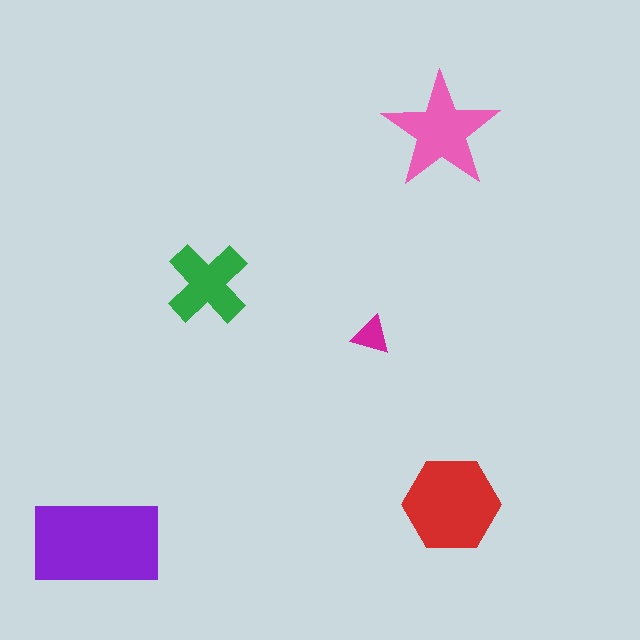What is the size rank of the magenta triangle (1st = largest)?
5th.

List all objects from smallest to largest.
The magenta triangle, the green cross, the pink star, the red hexagon, the purple rectangle.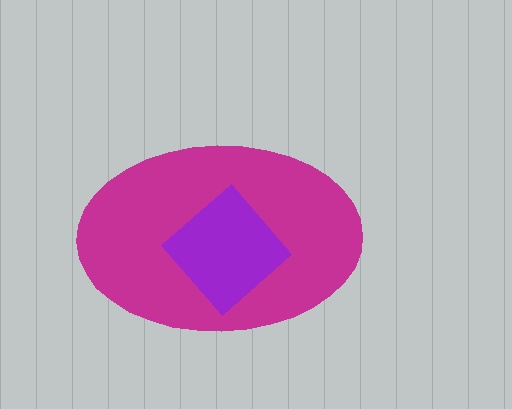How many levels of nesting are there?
2.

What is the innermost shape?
The purple diamond.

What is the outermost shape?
The magenta ellipse.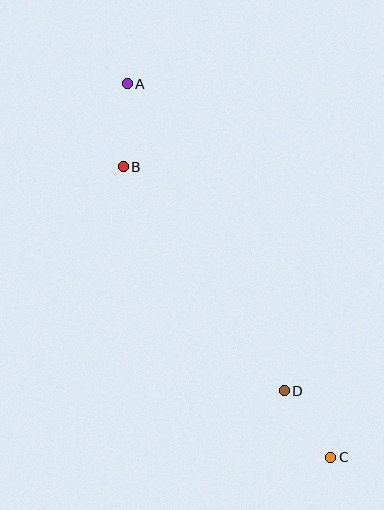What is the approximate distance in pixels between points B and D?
The distance between B and D is approximately 276 pixels.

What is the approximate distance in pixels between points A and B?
The distance between A and B is approximately 83 pixels.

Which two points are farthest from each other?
Points A and C are farthest from each other.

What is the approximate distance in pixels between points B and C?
The distance between B and C is approximately 357 pixels.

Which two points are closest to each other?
Points C and D are closest to each other.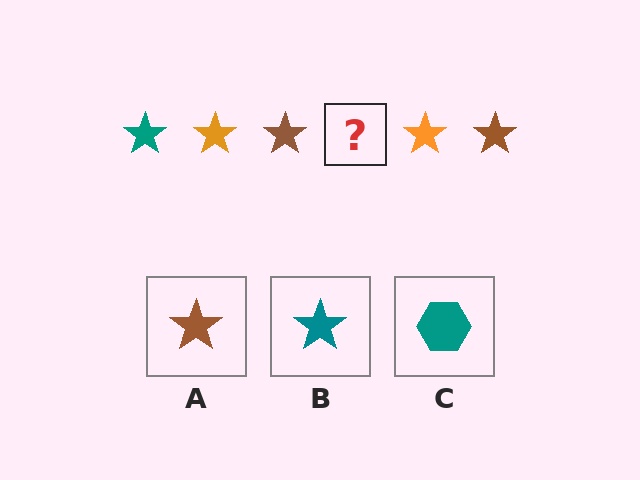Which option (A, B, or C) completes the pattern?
B.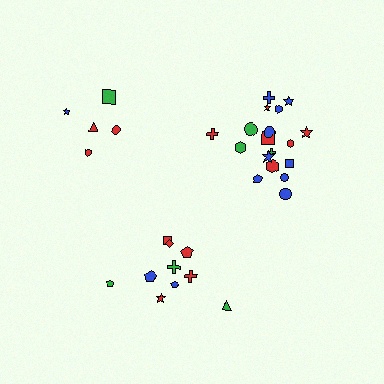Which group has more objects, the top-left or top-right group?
The top-right group.